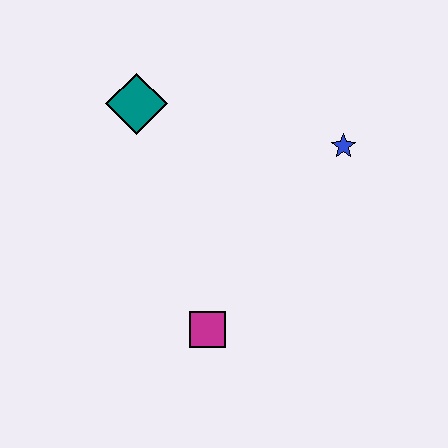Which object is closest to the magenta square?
The blue star is closest to the magenta square.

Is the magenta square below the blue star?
Yes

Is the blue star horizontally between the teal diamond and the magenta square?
No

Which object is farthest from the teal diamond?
The magenta square is farthest from the teal diamond.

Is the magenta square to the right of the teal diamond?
Yes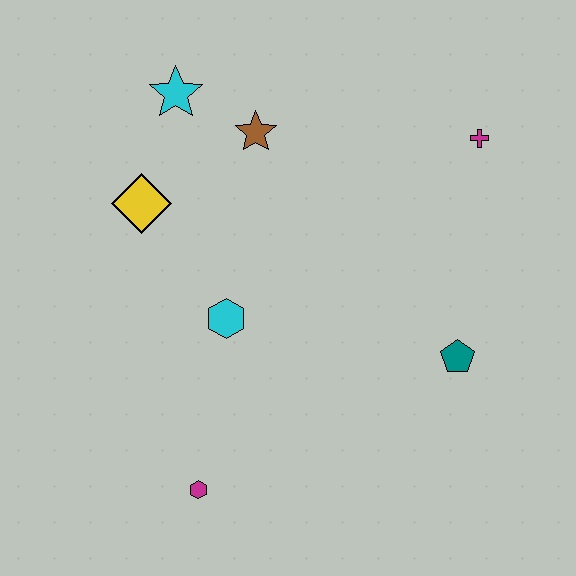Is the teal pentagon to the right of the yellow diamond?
Yes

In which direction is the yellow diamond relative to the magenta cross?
The yellow diamond is to the left of the magenta cross.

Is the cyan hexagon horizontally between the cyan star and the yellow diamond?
No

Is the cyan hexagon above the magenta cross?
No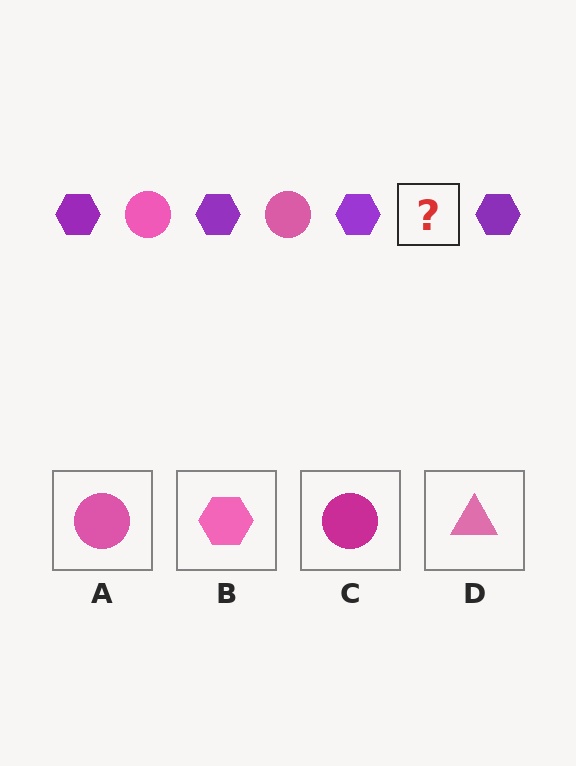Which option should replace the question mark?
Option A.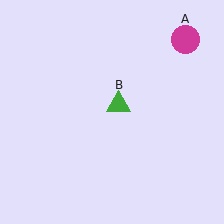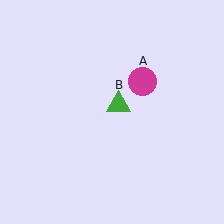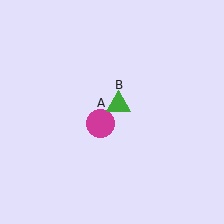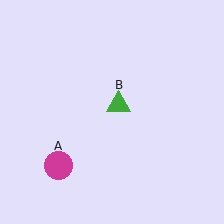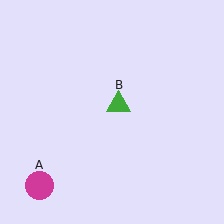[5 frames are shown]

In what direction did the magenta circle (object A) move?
The magenta circle (object A) moved down and to the left.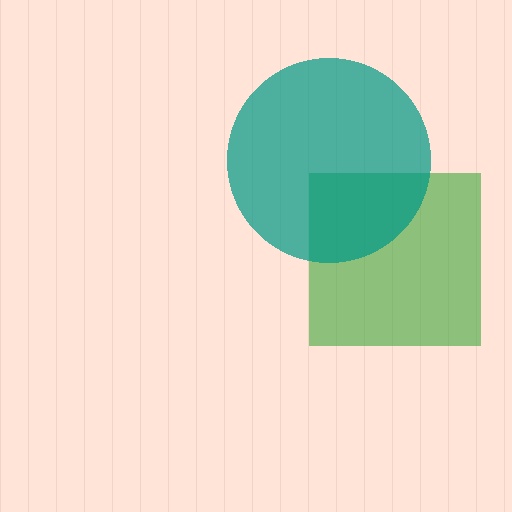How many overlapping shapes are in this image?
There are 2 overlapping shapes in the image.